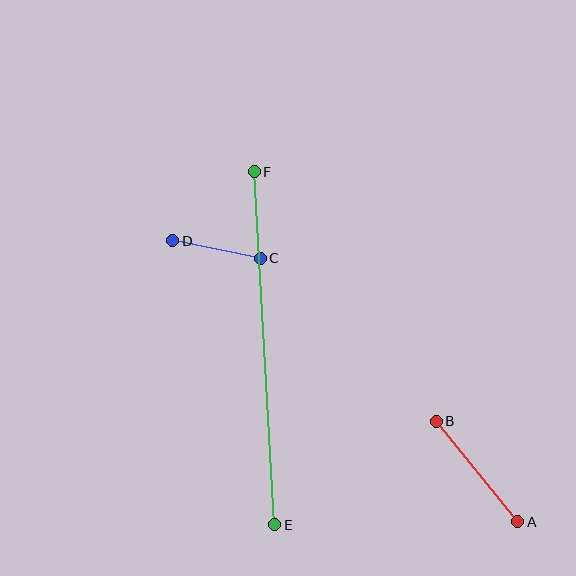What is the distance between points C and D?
The distance is approximately 89 pixels.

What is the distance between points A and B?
The distance is approximately 129 pixels.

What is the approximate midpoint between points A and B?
The midpoint is at approximately (477, 472) pixels.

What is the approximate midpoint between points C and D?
The midpoint is at approximately (217, 249) pixels.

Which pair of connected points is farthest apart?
Points E and F are farthest apart.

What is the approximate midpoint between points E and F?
The midpoint is at approximately (264, 348) pixels.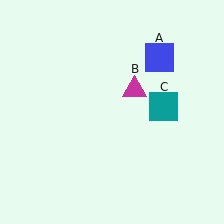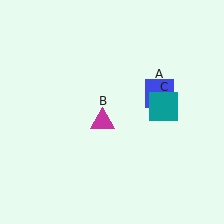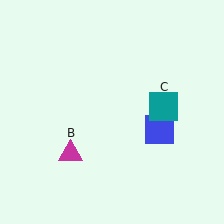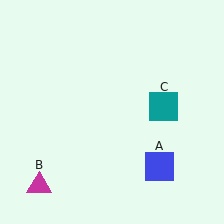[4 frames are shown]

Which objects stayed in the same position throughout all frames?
Teal square (object C) remained stationary.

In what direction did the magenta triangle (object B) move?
The magenta triangle (object B) moved down and to the left.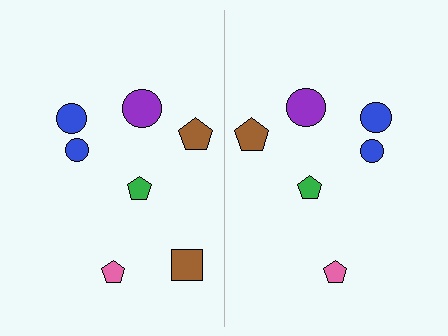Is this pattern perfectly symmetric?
No, the pattern is not perfectly symmetric. A brown square is missing from the right side.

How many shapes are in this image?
There are 13 shapes in this image.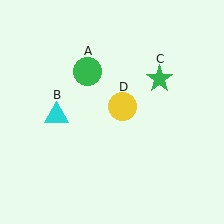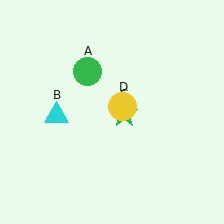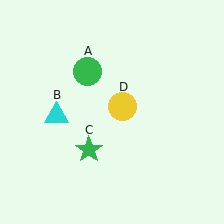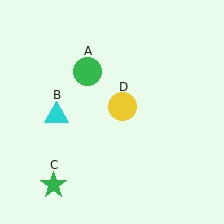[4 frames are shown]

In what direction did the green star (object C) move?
The green star (object C) moved down and to the left.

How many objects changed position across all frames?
1 object changed position: green star (object C).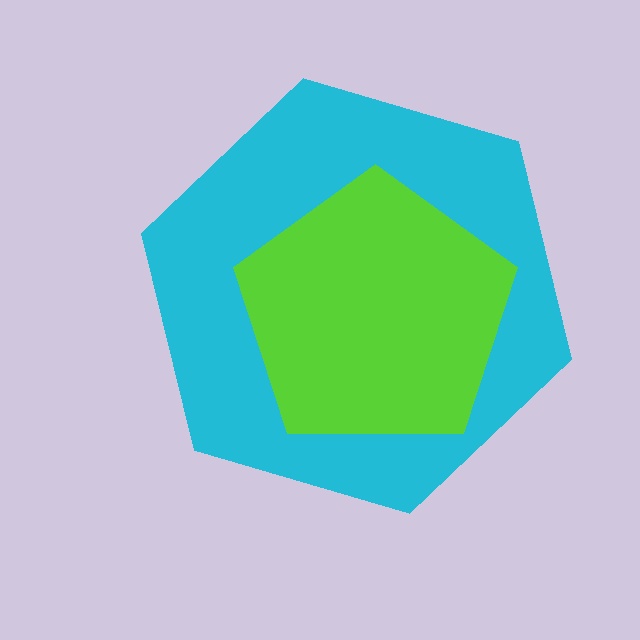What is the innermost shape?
The lime pentagon.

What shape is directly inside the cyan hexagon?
The lime pentagon.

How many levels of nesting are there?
2.